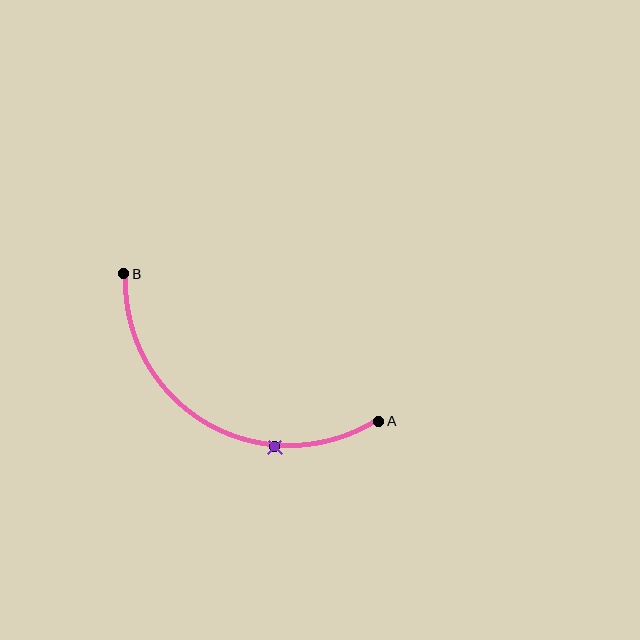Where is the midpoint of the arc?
The arc midpoint is the point on the curve farthest from the straight line joining A and B. It sits below that line.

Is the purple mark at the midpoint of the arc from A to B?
No. The purple mark lies on the arc but is closer to endpoint A. The arc midpoint would be at the point on the curve equidistant along the arc from both A and B.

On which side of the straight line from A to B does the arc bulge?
The arc bulges below the straight line connecting A and B.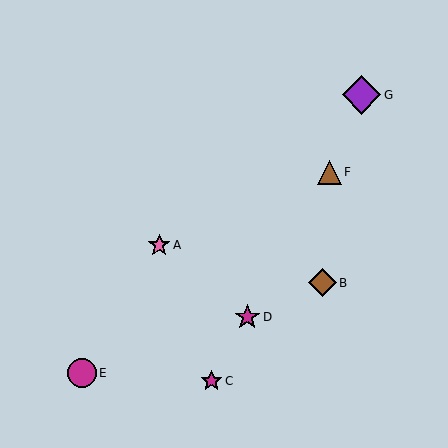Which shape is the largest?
The purple diamond (labeled G) is the largest.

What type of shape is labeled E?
Shape E is a magenta circle.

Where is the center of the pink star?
The center of the pink star is at (159, 245).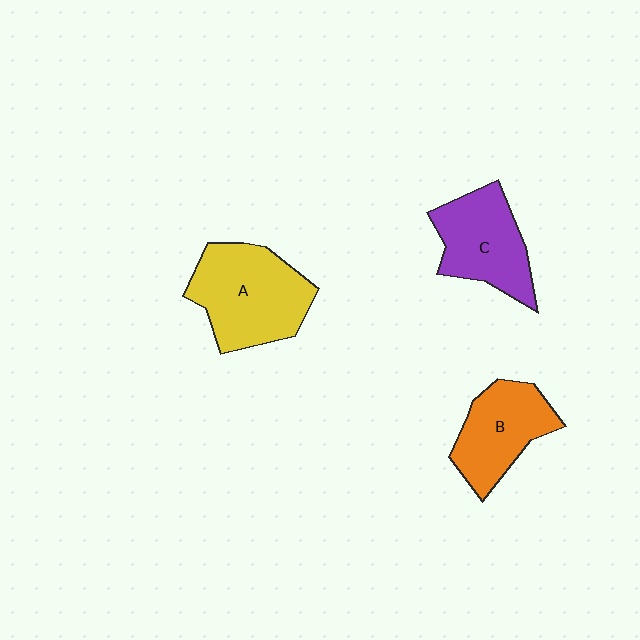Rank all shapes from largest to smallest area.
From largest to smallest: A (yellow), C (purple), B (orange).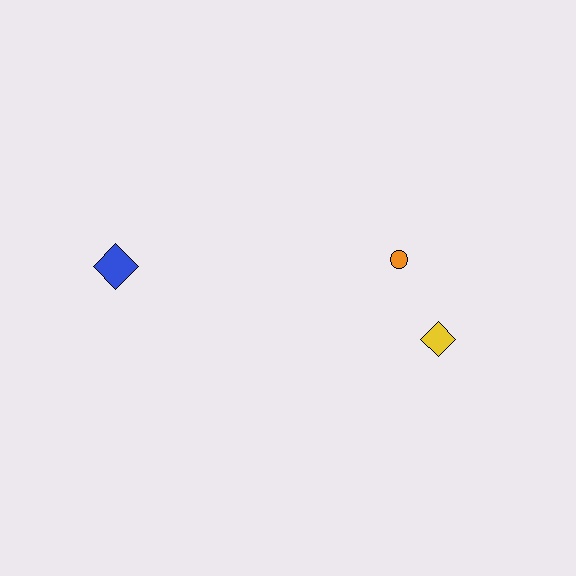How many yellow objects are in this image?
There is 1 yellow object.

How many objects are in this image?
There are 3 objects.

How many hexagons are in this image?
There are no hexagons.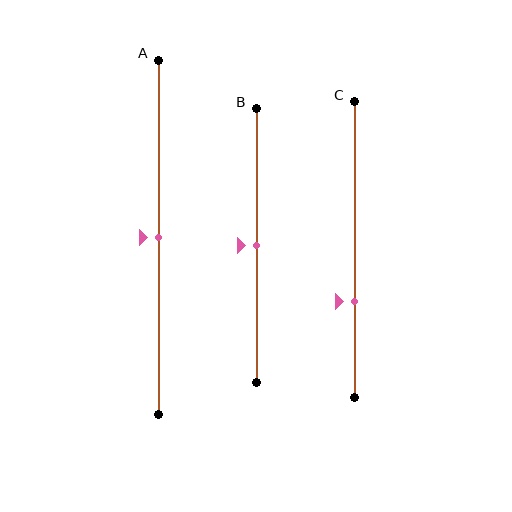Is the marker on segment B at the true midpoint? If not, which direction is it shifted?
Yes, the marker on segment B is at the true midpoint.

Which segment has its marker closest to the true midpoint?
Segment A has its marker closest to the true midpoint.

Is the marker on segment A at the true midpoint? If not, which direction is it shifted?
Yes, the marker on segment A is at the true midpoint.